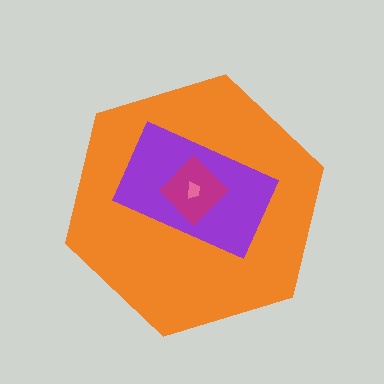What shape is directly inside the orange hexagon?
The purple rectangle.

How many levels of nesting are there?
4.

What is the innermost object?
The pink trapezoid.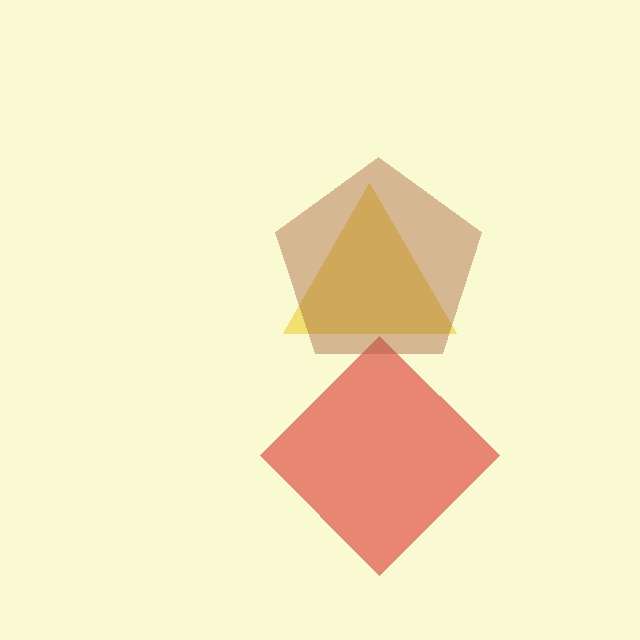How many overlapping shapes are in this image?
There are 3 overlapping shapes in the image.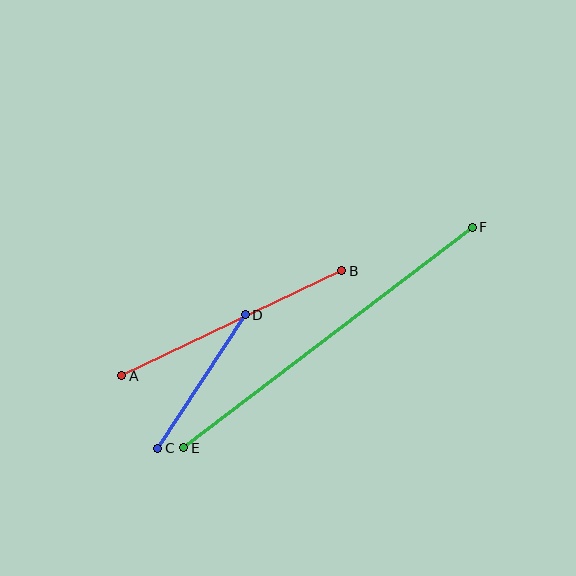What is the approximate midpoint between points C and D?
The midpoint is at approximately (201, 381) pixels.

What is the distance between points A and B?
The distance is approximately 244 pixels.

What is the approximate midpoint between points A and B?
The midpoint is at approximately (232, 323) pixels.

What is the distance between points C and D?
The distance is approximately 160 pixels.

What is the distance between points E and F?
The distance is approximately 363 pixels.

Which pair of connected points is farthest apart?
Points E and F are farthest apart.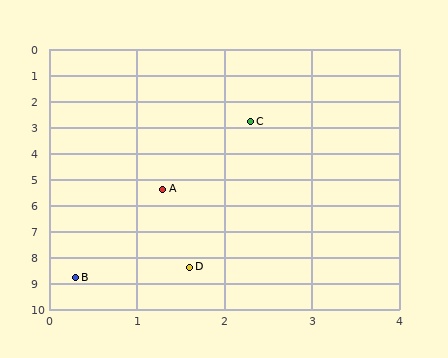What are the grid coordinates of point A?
Point A is at approximately (1.3, 5.4).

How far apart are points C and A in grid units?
Points C and A are about 2.8 grid units apart.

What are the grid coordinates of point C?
Point C is at approximately (2.3, 2.8).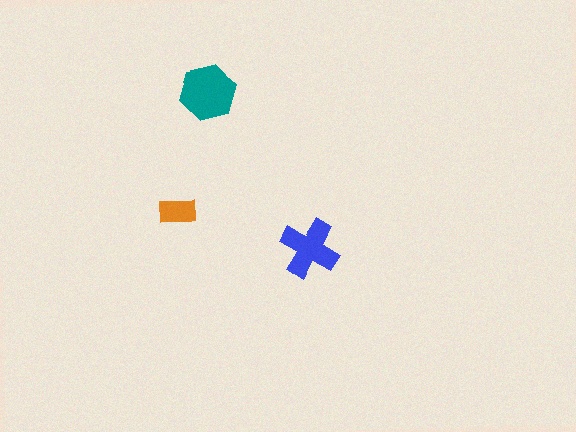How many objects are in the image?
There are 3 objects in the image.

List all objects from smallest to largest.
The orange rectangle, the blue cross, the teal hexagon.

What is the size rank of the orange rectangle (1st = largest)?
3rd.